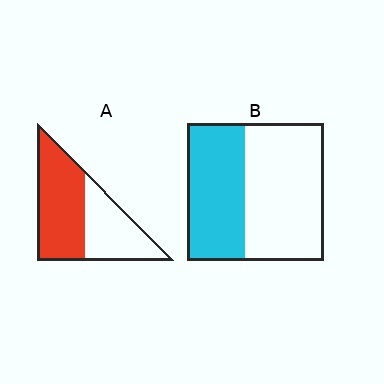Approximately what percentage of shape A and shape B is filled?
A is approximately 60% and B is approximately 40%.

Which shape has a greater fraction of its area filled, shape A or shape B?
Shape A.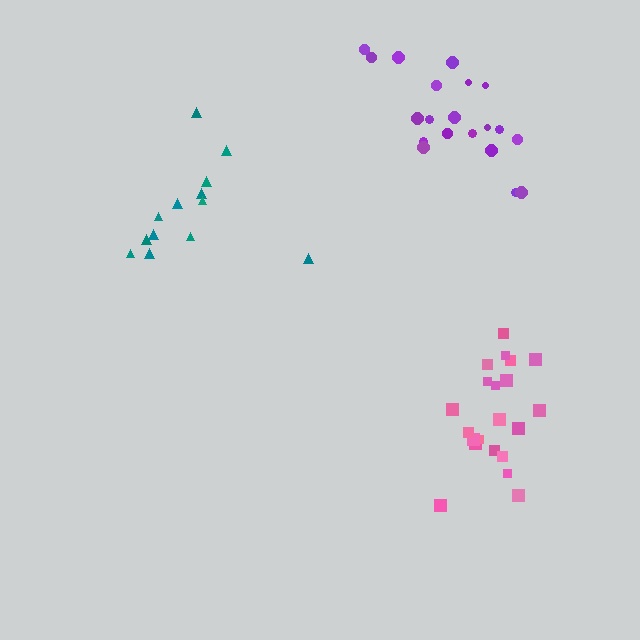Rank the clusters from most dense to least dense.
purple, pink, teal.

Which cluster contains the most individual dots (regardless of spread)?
Pink (21).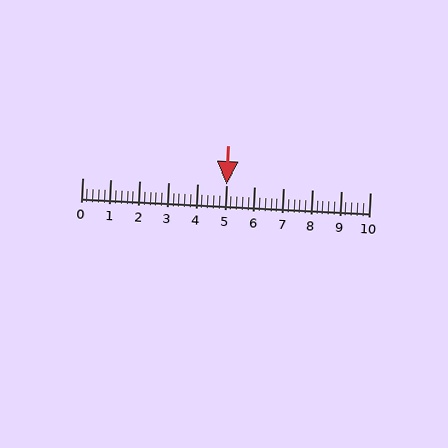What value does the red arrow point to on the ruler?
The red arrow points to approximately 5.0.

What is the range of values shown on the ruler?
The ruler shows values from 0 to 10.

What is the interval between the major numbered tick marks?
The major tick marks are spaced 1 units apart.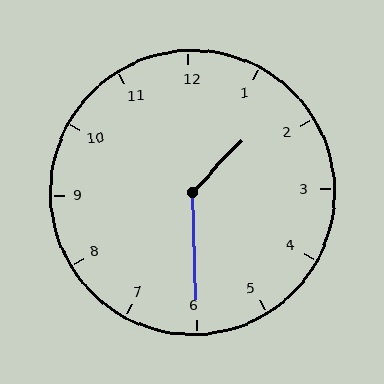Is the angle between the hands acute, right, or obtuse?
It is obtuse.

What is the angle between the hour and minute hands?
Approximately 135 degrees.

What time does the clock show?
1:30.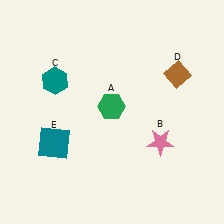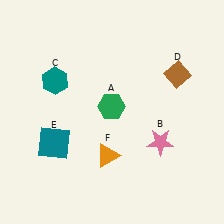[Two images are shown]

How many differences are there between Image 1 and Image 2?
There is 1 difference between the two images.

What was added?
An orange triangle (F) was added in Image 2.